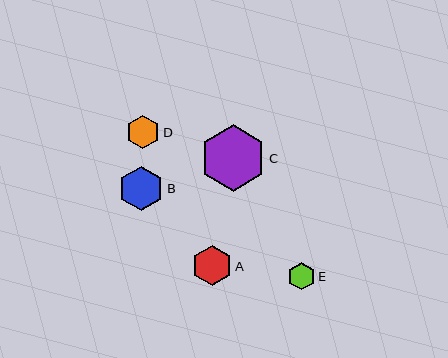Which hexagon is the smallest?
Hexagon E is the smallest with a size of approximately 27 pixels.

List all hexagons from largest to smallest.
From largest to smallest: C, B, A, D, E.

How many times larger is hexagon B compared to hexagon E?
Hexagon B is approximately 1.7 times the size of hexagon E.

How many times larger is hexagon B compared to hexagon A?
Hexagon B is approximately 1.1 times the size of hexagon A.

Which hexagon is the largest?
Hexagon C is the largest with a size of approximately 66 pixels.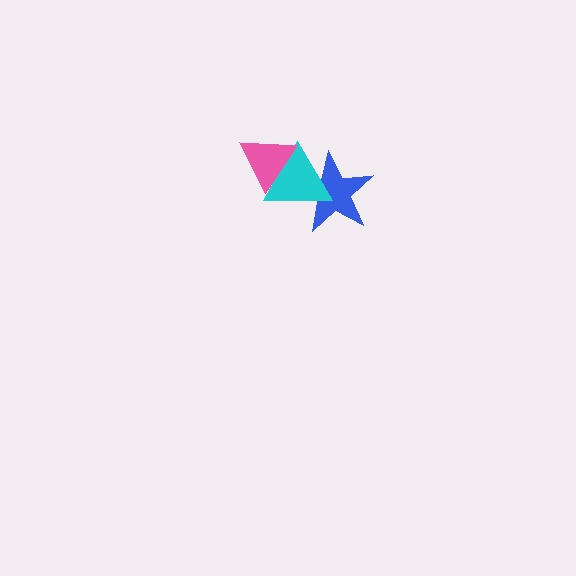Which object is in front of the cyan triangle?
The pink triangle is in front of the cyan triangle.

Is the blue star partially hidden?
Yes, it is partially covered by another shape.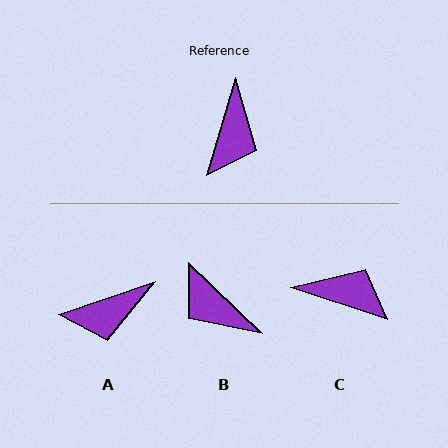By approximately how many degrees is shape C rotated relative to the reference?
Approximately 88 degrees counter-clockwise.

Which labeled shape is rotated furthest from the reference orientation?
B, about 117 degrees away.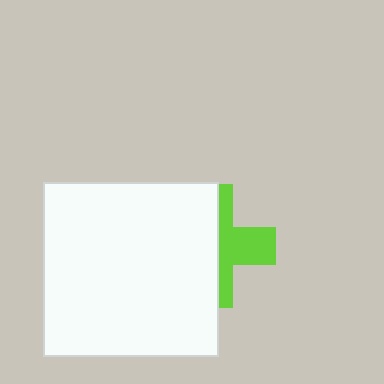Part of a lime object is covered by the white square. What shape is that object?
It is a cross.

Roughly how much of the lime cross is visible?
A small part of it is visible (roughly 42%).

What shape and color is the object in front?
The object in front is a white square.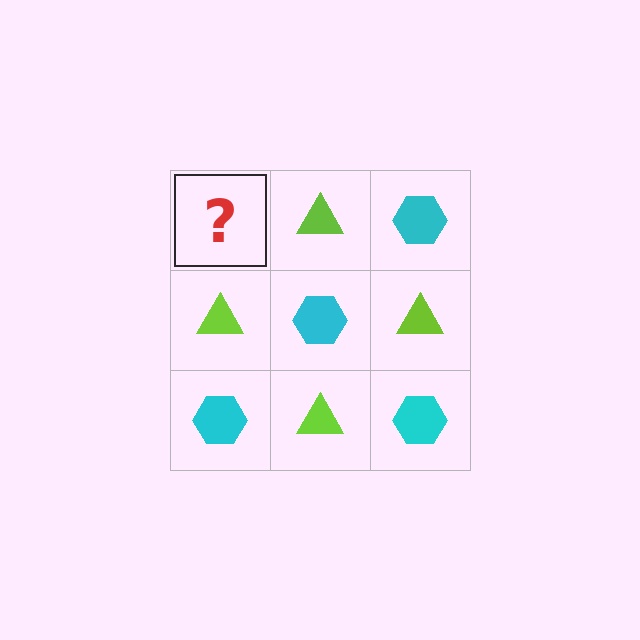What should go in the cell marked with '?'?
The missing cell should contain a cyan hexagon.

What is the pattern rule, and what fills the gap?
The rule is that it alternates cyan hexagon and lime triangle in a checkerboard pattern. The gap should be filled with a cyan hexagon.